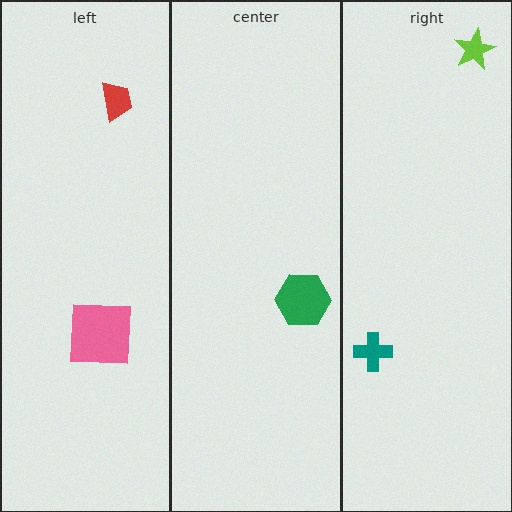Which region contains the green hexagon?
The center region.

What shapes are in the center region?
The green hexagon.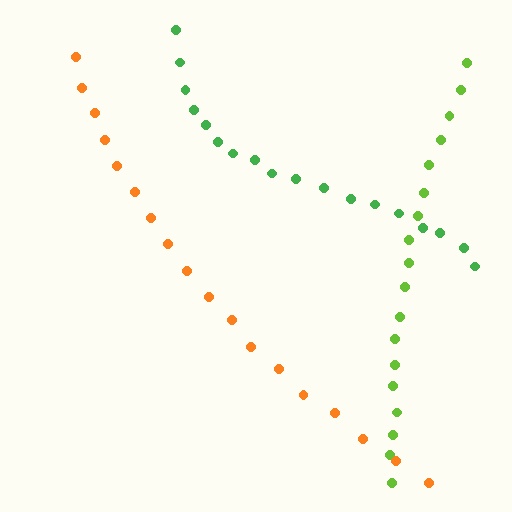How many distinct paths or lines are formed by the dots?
There are 3 distinct paths.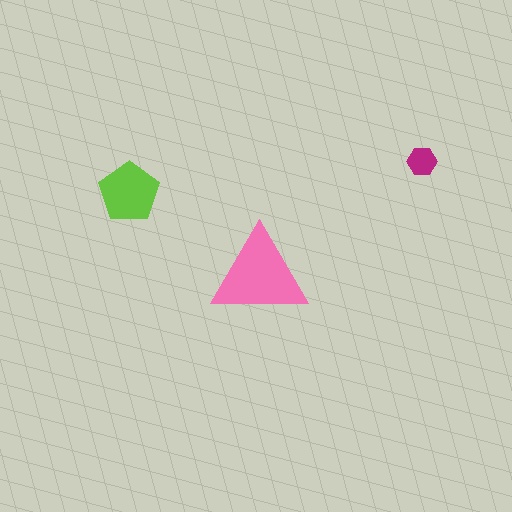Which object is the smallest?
The magenta hexagon.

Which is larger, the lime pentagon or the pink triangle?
The pink triangle.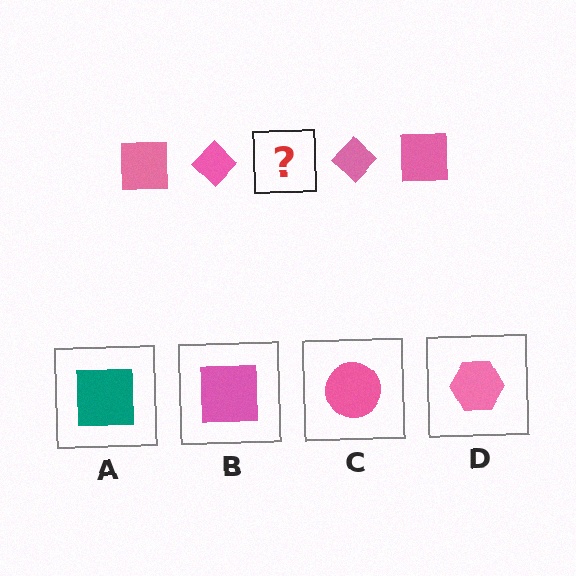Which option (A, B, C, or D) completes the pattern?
B.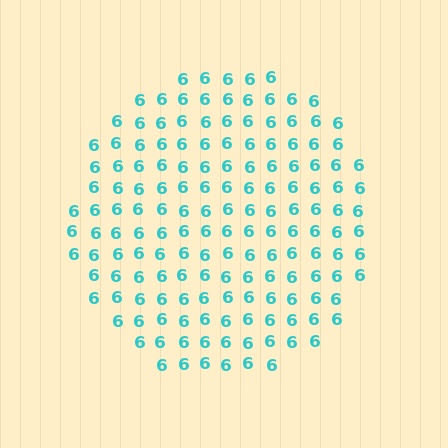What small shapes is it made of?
It is made of small digit 6's.